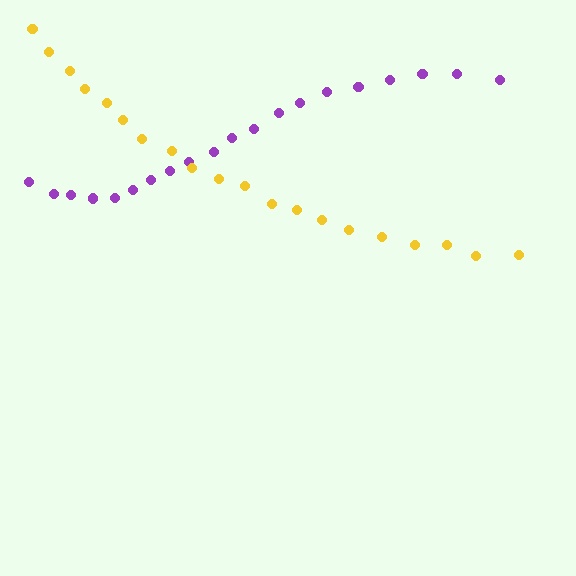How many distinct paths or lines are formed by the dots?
There are 2 distinct paths.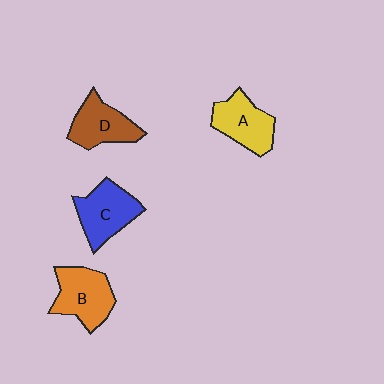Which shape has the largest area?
Shape B (orange).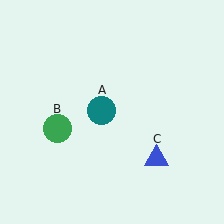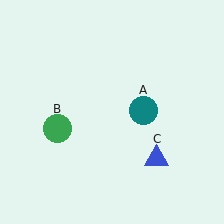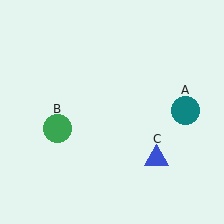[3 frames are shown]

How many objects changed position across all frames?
1 object changed position: teal circle (object A).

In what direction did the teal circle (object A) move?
The teal circle (object A) moved right.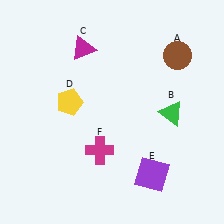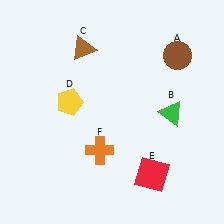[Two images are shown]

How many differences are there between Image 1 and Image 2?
There are 3 differences between the two images.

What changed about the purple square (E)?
In Image 1, E is purple. In Image 2, it changed to red.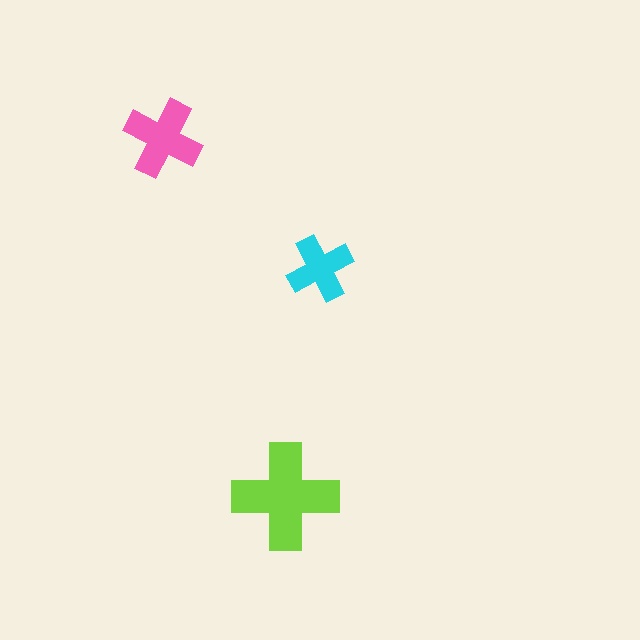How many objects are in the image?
There are 3 objects in the image.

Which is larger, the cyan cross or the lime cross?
The lime one.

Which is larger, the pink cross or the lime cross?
The lime one.